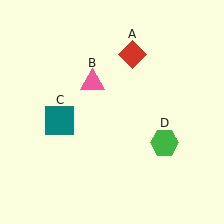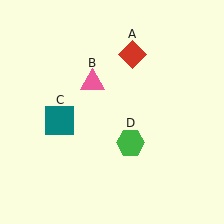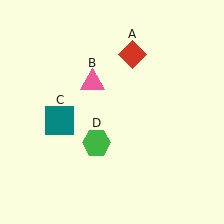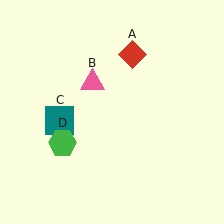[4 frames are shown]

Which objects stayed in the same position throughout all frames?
Red diamond (object A) and pink triangle (object B) and teal square (object C) remained stationary.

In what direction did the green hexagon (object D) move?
The green hexagon (object D) moved left.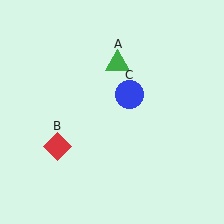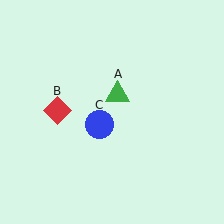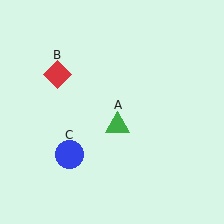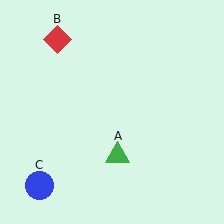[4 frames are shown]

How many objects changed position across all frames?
3 objects changed position: green triangle (object A), red diamond (object B), blue circle (object C).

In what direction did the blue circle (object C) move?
The blue circle (object C) moved down and to the left.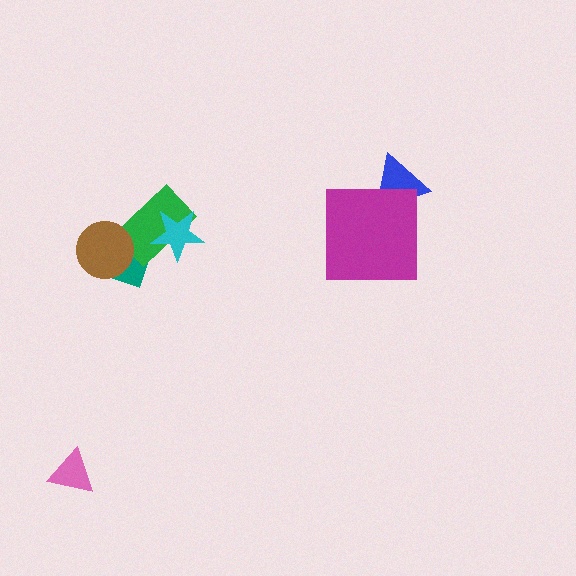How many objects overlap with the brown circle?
2 objects overlap with the brown circle.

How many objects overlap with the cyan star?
1 object overlaps with the cyan star.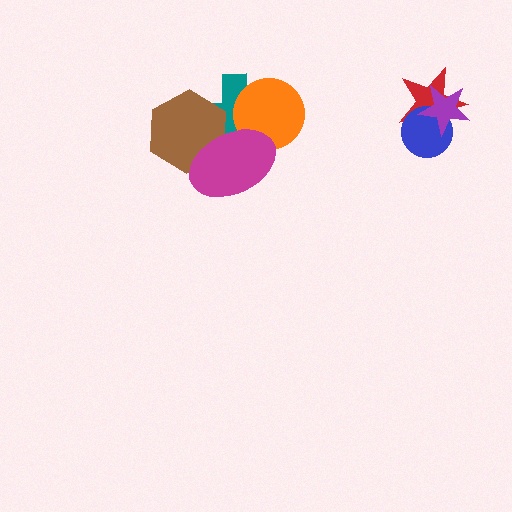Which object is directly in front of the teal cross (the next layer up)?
The orange circle is directly in front of the teal cross.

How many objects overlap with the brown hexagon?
2 objects overlap with the brown hexagon.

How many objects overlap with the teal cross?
3 objects overlap with the teal cross.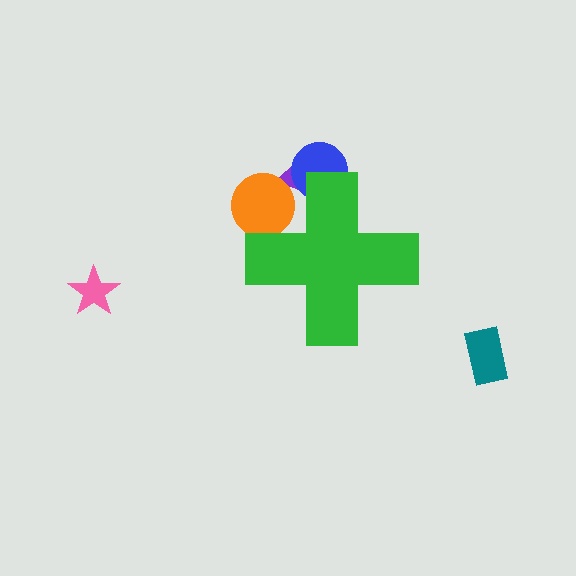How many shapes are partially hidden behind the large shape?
3 shapes are partially hidden.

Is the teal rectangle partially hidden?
No, the teal rectangle is fully visible.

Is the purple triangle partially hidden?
Yes, the purple triangle is partially hidden behind the green cross.